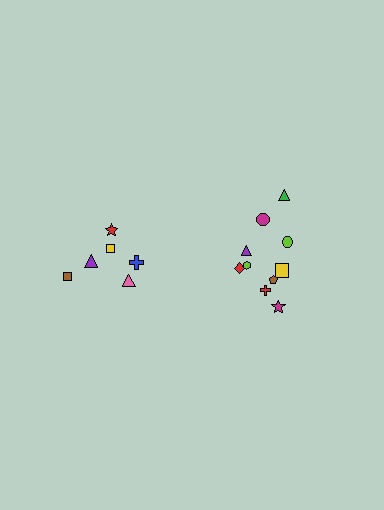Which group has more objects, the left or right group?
The right group.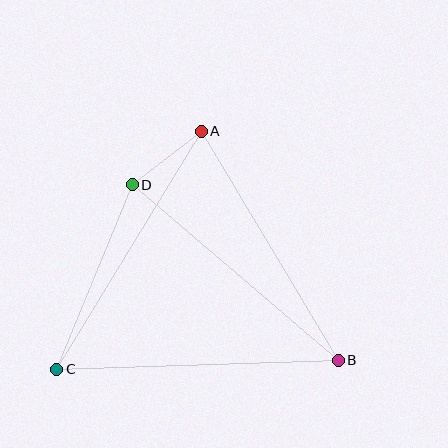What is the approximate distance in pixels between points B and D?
The distance between B and D is approximately 270 pixels.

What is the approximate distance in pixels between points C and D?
The distance between C and D is approximately 199 pixels.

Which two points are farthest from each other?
Points B and C are farthest from each other.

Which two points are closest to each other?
Points A and D are closest to each other.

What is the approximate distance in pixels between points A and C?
The distance between A and C is approximately 278 pixels.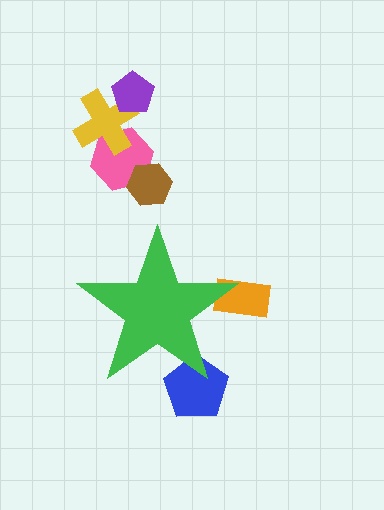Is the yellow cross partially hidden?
No, the yellow cross is fully visible.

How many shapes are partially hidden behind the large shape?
2 shapes are partially hidden.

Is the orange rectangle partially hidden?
Yes, the orange rectangle is partially hidden behind the green star.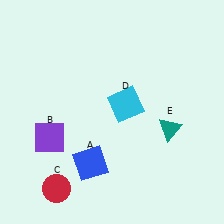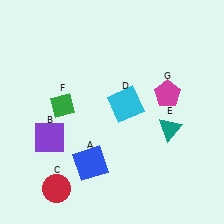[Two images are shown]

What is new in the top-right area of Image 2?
A magenta pentagon (G) was added in the top-right area of Image 2.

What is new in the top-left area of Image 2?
A green diamond (F) was added in the top-left area of Image 2.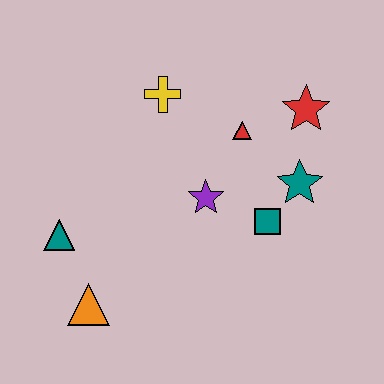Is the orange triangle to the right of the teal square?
No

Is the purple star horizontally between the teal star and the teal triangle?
Yes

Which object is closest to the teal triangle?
The orange triangle is closest to the teal triangle.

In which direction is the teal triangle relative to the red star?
The teal triangle is to the left of the red star.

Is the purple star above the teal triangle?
Yes